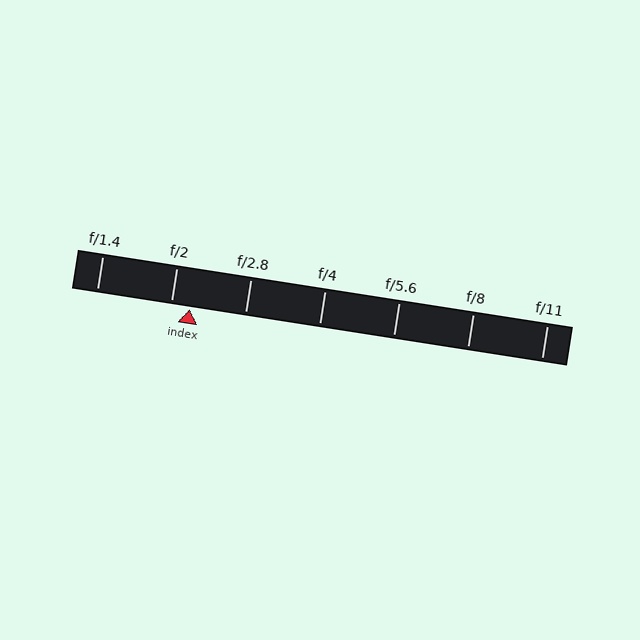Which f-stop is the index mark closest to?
The index mark is closest to f/2.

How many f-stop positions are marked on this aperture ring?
There are 7 f-stop positions marked.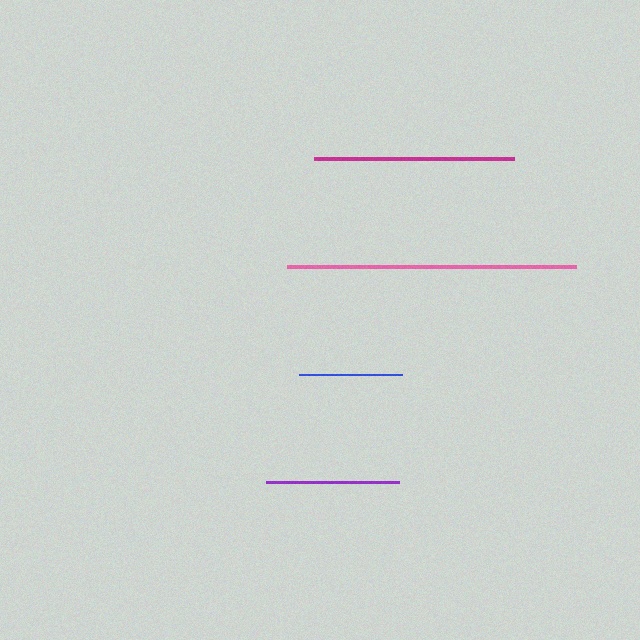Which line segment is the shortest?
The blue line is the shortest at approximately 103 pixels.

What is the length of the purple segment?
The purple segment is approximately 133 pixels long.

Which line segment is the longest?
The pink line is the longest at approximately 289 pixels.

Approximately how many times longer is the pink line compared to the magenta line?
The pink line is approximately 1.4 times the length of the magenta line.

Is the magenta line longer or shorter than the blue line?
The magenta line is longer than the blue line.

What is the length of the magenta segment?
The magenta segment is approximately 200 pixels long.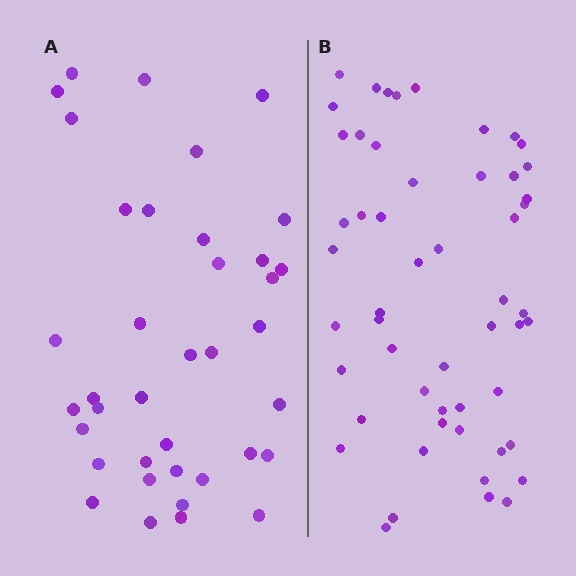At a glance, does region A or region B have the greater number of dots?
Region B (the right region) has more dots.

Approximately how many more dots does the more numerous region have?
Region B has approximately 15 more dots than region A.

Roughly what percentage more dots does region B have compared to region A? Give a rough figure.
About 40% more.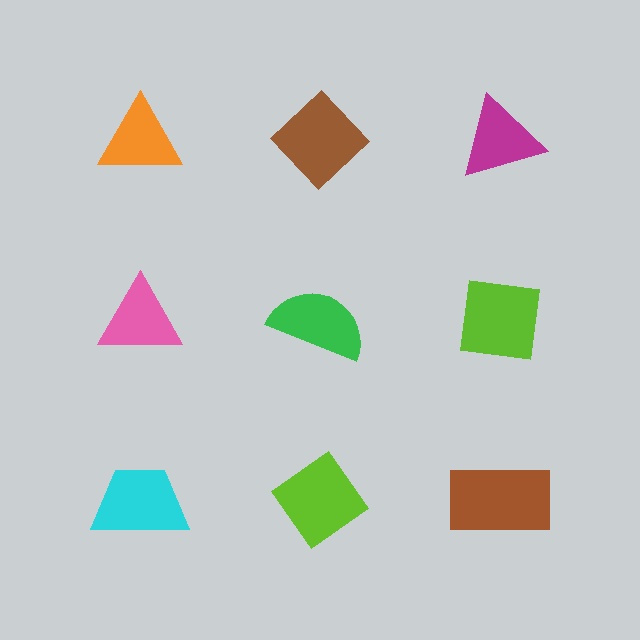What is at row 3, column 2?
A lime diamond.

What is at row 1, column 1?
An orange triangle.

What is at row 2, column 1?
A pink triangle.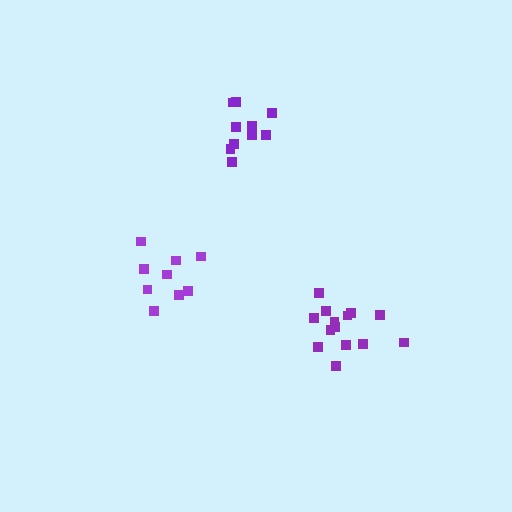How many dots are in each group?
Group 1: 14 dots, Group 2: 10 dots, Group 3: 9 dots (33 total).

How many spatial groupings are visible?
There are 3 spatial groupings.